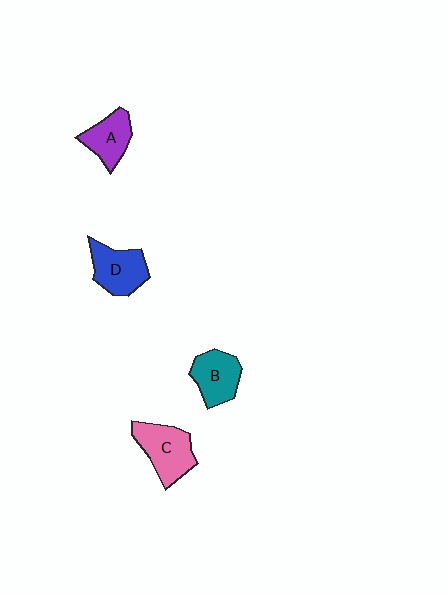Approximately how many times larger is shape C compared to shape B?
Approximately 1.2 times.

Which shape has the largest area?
Shape C (pink).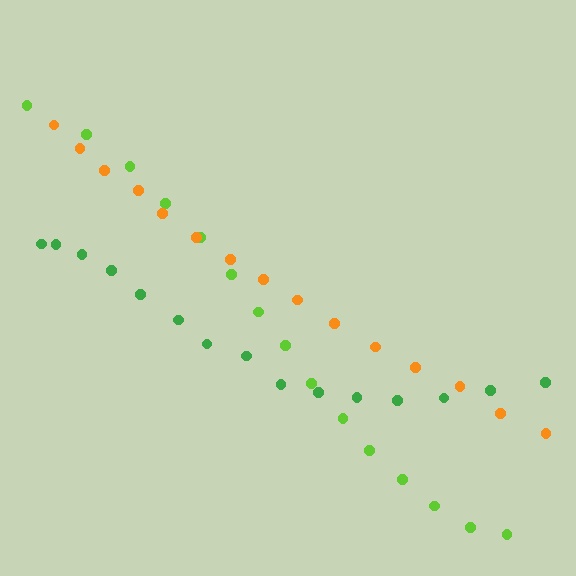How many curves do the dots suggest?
There are 3 distinct paths.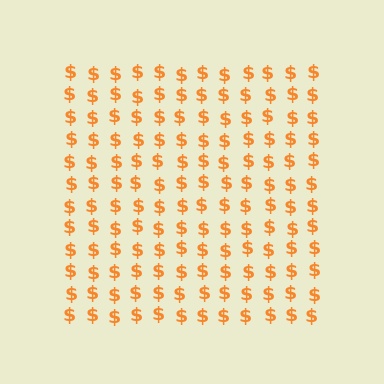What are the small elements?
The small elements are dollar signs.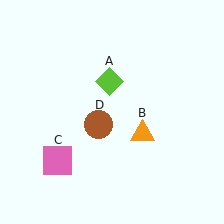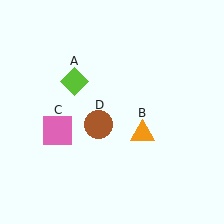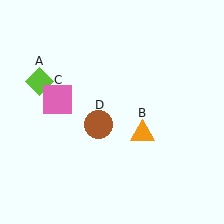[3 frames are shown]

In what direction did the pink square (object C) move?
The pink square (object C) moved up.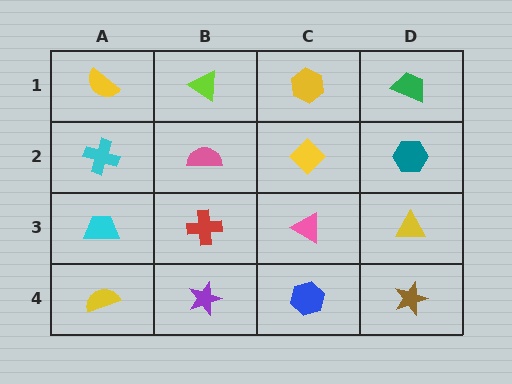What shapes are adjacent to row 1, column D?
A teal hexagon (row 2, column D), a yellow hexagon (row 1, column C).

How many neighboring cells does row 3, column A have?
3.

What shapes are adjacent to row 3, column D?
A teal hexagon (row 2, column D), a brown star (row 4, column D), a pink triangle (row 3, column C).